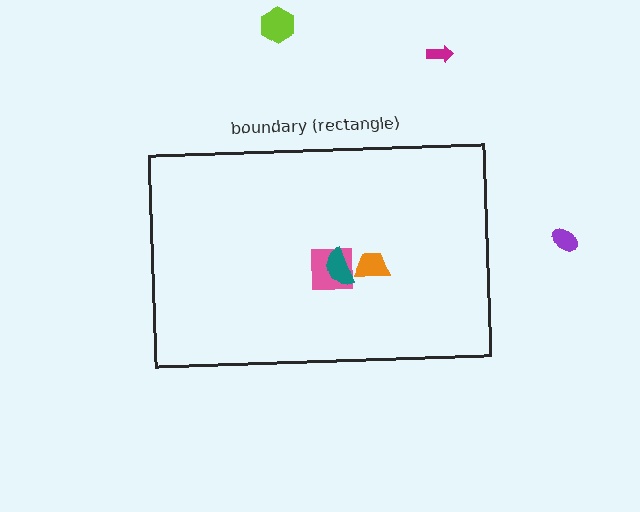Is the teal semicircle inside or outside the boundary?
Inside.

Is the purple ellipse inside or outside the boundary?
Outside.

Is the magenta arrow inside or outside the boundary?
Outside.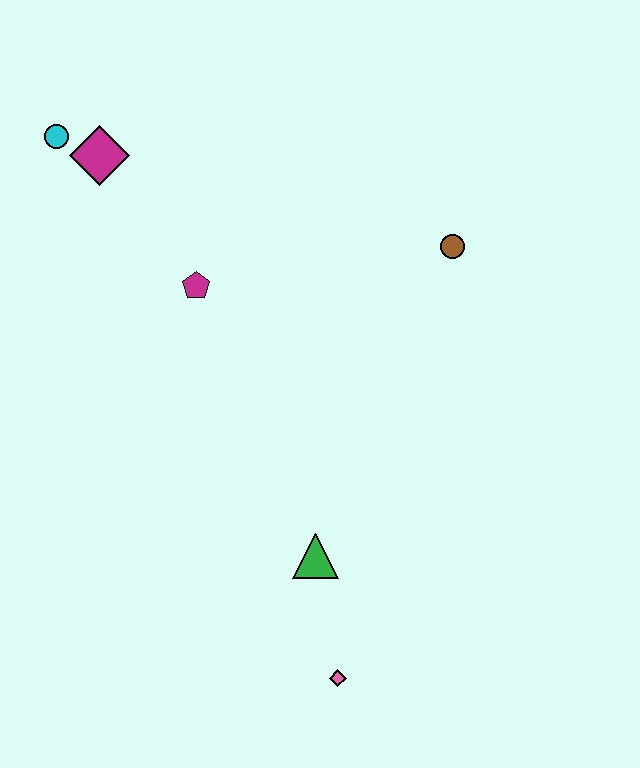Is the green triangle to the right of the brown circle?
No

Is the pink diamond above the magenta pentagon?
No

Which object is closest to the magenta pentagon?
The magenta diamond is closest to the magenta pentagon.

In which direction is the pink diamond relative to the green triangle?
The pink diamond is below the green triangle.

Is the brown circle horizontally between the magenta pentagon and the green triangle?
No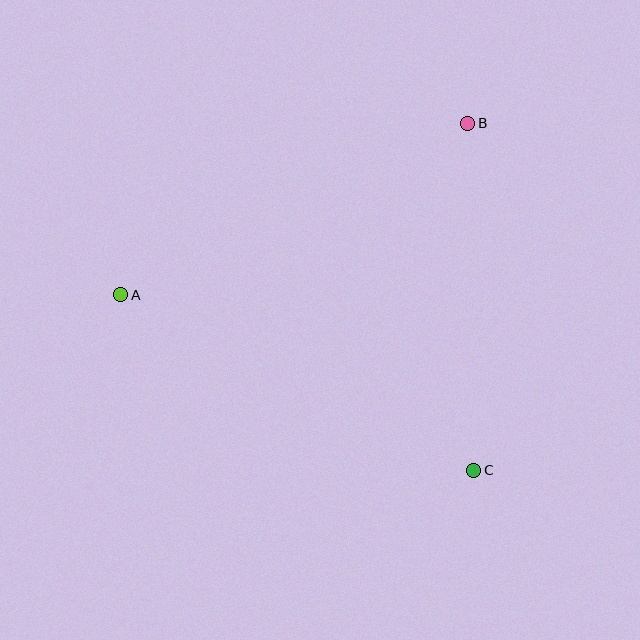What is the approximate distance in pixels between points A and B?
The distance between A and B is approximately 387 pixels.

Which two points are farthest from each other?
Points A and C are farthest from each other.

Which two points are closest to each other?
Points B and C are closest to each other.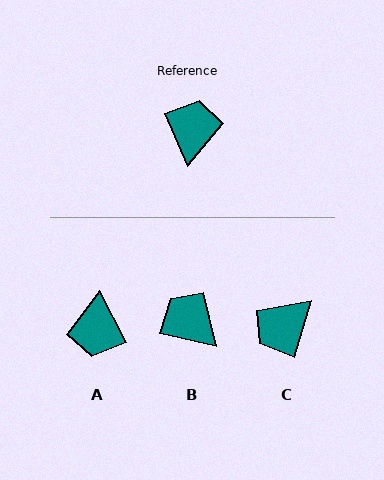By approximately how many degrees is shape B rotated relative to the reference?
Approximately 53 degrees counter-clockwise.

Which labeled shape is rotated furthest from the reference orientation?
A, about 177 degrees away.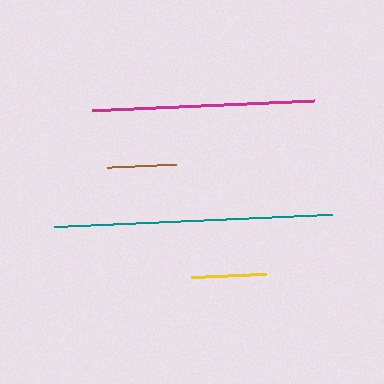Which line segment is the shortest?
The brown line is the shortest at approximately 70 pixels.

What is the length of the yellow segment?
The yellow segment is approximately 74 pixels long.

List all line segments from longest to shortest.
From longest to shortest: teal, magenta, yellow, brown.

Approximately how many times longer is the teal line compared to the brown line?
The teal line is approximately 4.0 times the length of the brown line.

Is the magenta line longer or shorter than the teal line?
The teal line is longer than the magenta line.